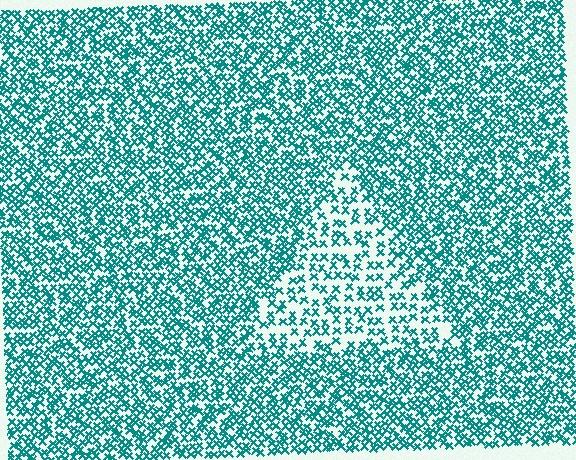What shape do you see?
I see a triangle.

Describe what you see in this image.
The image contains small teal elements arranged at two different densities. A triangle-shaped region is visible where the elements are less densely packed than the surrounding area.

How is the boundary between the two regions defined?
The boundary is defined by a change in element density (approximately 2.0x ratio). All elements are the same color, size, and shape.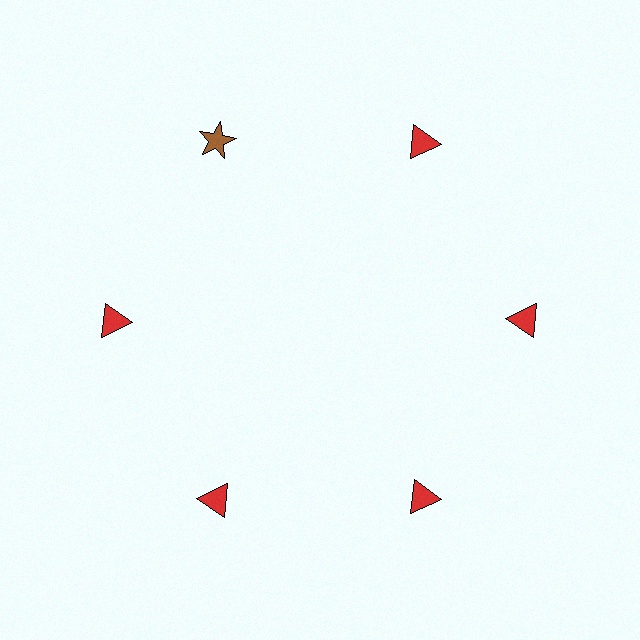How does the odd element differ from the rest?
It differs in both color (brown instead of red) and shape (star instead of triangle).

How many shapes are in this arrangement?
There are 6 shapes arranged in a ring pattern.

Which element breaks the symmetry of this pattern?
The brown star at roughly the 11 o'clock position breaks the symmetry. All other shapes are red triangles.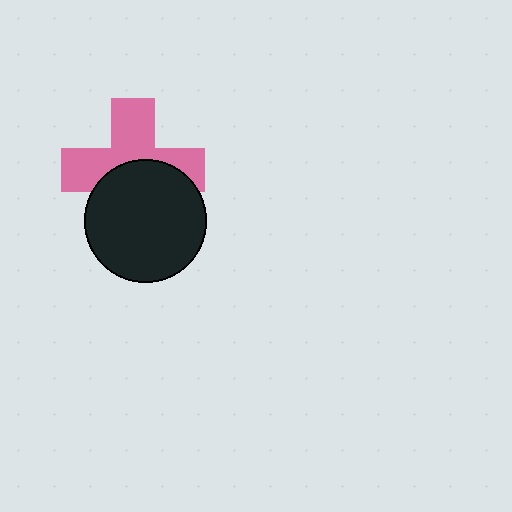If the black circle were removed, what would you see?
You would see the complete pink cross.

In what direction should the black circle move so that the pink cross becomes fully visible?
The black circle should move down. That is the shortest direction to clear the overlap and leave the pink cross fully visible.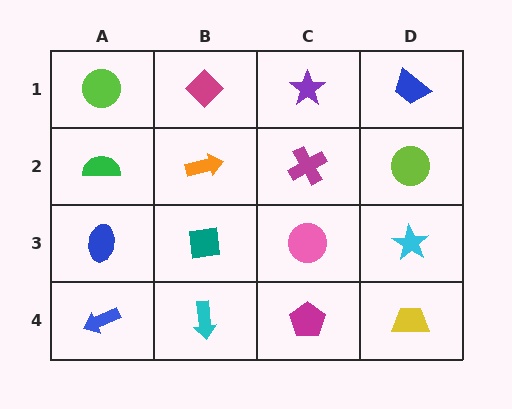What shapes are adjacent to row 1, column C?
A magenta cross (row 2, column C), a magenta diamond (row 1, column B), a blue trapezoid (row 1, column D).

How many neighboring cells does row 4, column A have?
2.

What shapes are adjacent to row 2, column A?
A lime circle (row 1, column A), a blue ellipse (row 3, column A), an orange arrow (row 2, column B).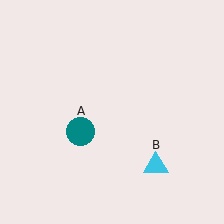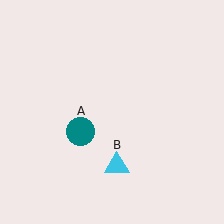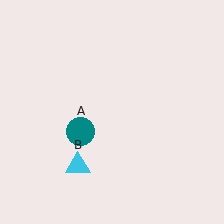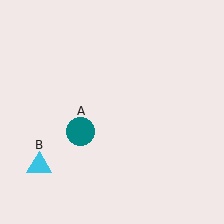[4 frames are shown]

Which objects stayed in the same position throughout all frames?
Teal circle (object A) remained stationary.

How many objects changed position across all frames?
1 object changed position: cyan triangle (object B).